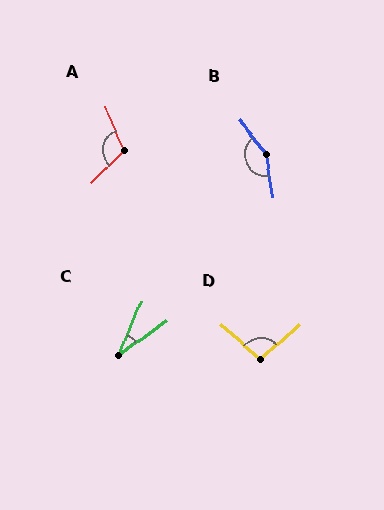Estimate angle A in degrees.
Approximately 112 degrees.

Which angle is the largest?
B, at approximately 150 degrees.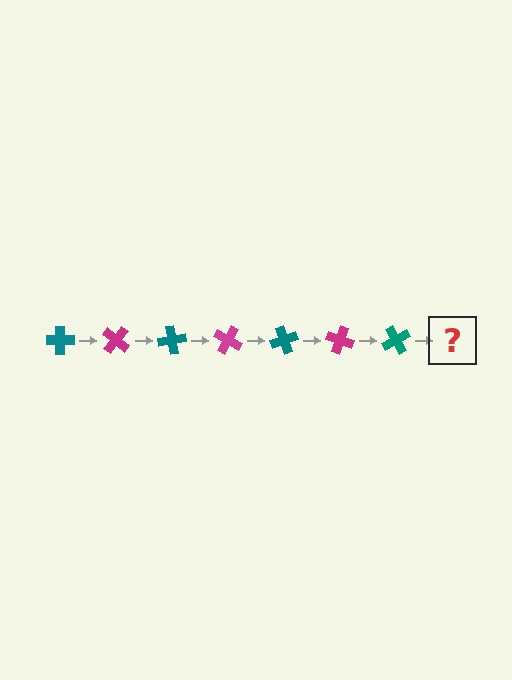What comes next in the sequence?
The next element should be a magenta cross, rotated 280 degrees from the start.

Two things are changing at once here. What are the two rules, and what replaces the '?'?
The two rules are that it rotates 40 degrees each step and the color cycles through teal and magenta. The '?' should be a magenta cross, rotated 280 degrees from the start.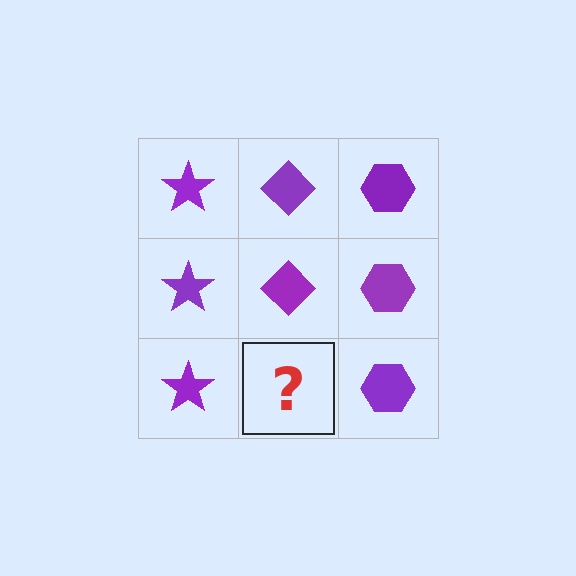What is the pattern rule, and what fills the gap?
The rule is that each column has a consistent shape. The gap should be filled with a purple diamond.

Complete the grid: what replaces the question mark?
The question mark should be replaced with a purple diamond.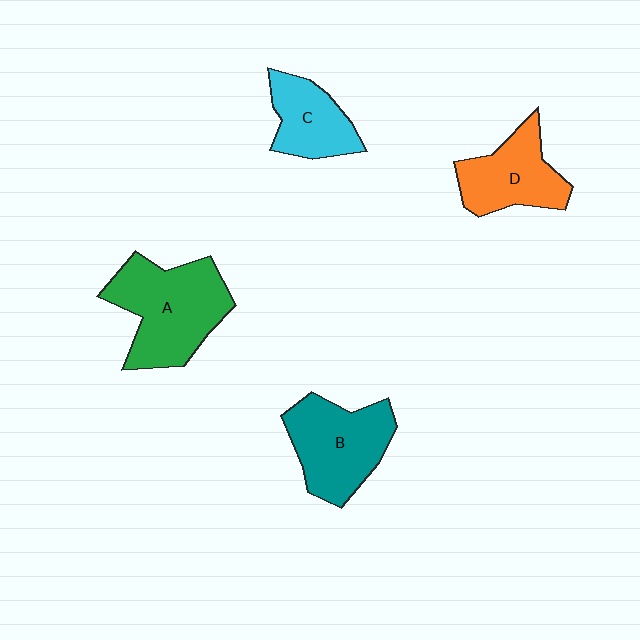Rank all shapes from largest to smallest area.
From largest to smallest: A (green), B (teal), D (orange), C (cyan).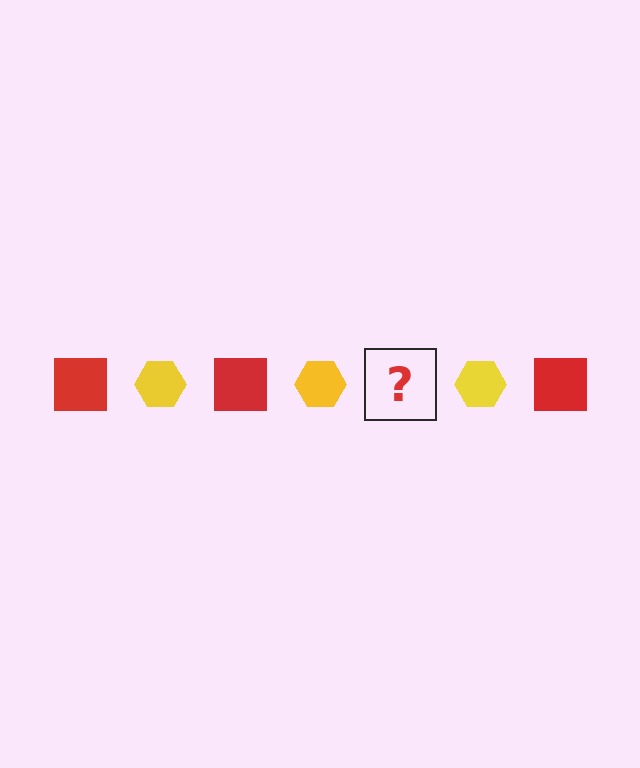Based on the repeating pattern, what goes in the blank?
The blank should be a red square.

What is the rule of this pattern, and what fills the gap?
The rule is that the pattern alternates between red square and yellow hexagon. The gap should be filled with a red square.